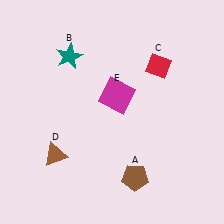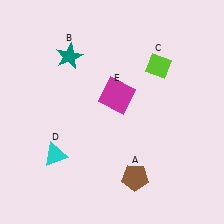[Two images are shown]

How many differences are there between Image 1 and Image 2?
There are 2 differences between the two images.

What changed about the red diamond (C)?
In Image 1, C is red. In Image 2, it changed to lime.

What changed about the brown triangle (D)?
In Image 1, D is brown. In Image 2, it changed to cyan.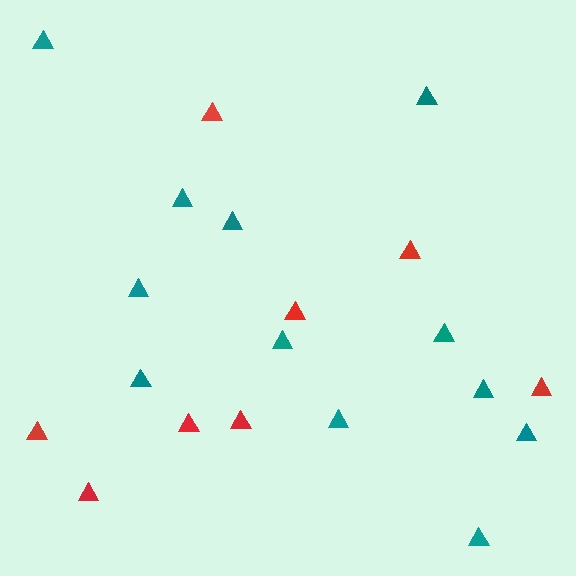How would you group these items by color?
There are 2 groups: one group of teal triangles (12) and one group of red triangles (8).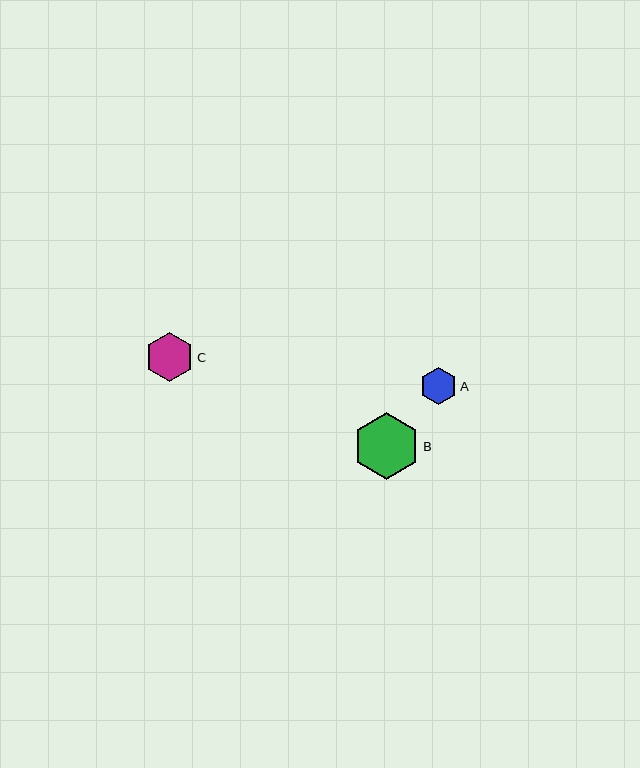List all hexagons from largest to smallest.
From largest to smallest: B, C, A.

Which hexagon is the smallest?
Hexagon A is the smallest with a size of approximately 37 pixels.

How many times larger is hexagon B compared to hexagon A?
Hexagon B is approximately 1.8 times the size of hexagon A.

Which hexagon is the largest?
Hexagon B is the largest with a size of approximately 67 pixels.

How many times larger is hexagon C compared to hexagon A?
Hexagon C is approximately 1.3 times the size of hexagon A.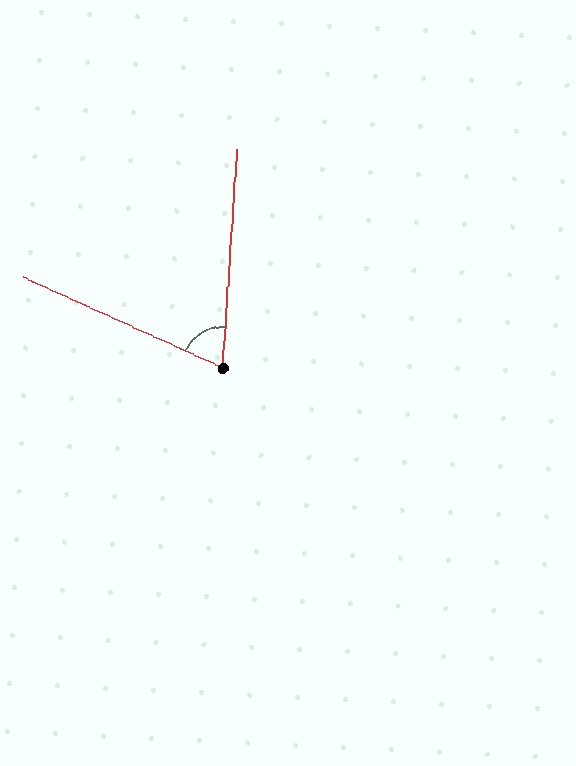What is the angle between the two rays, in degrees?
Approximately 69 degrees.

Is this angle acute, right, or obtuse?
It is acute.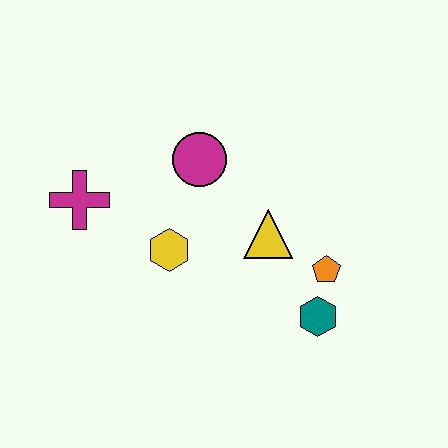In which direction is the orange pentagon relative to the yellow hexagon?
The orange pentagon is to the right of the yellow hexagon.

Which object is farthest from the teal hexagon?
The magenta cross is farthest from the teal hexagon.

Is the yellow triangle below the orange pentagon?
No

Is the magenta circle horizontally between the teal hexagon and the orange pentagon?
No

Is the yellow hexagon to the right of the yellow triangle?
No